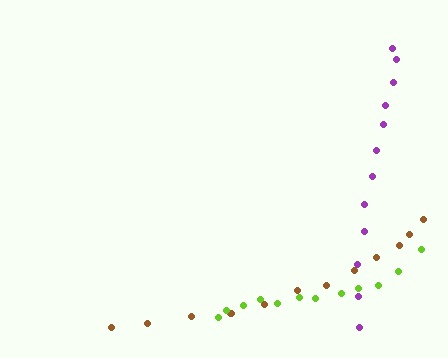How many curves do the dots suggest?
There are 3 distinct paths.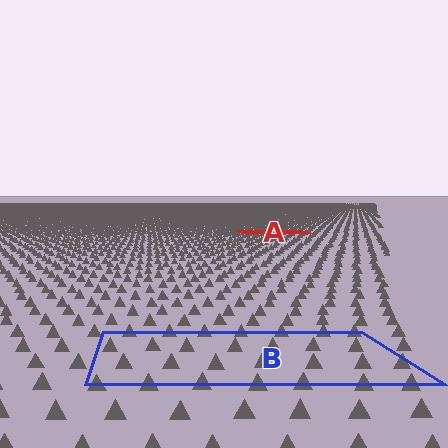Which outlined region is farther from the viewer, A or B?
Region A is farther from the viewer — the texture elements inside it appear smaller and more densely packed.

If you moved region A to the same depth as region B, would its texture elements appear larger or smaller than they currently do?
They would appear larger. At a closer depth, the same texture elements are projected at a bigger on-screen size.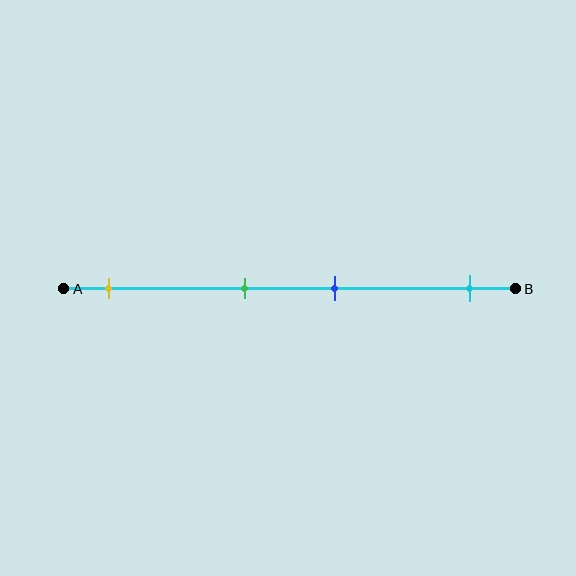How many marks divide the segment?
There are 4 marks dividing the segment.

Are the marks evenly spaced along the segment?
No, the marks are not evenly spaced.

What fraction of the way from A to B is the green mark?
The green mark is approximately 40% (0.4) of the way from A to B.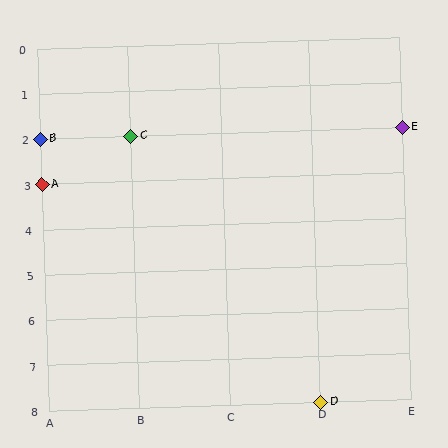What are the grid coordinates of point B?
Point B is at grid coordinates (A, 2).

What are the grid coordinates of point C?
Point C is at grid coordinates (B, 2).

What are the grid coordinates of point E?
Point E is at grid coordinates (E, 2).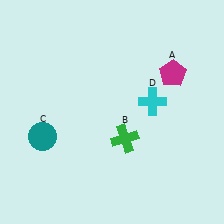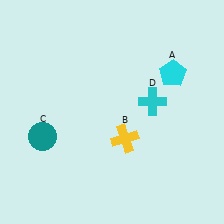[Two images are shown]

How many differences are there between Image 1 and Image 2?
There are 2 differences between the two images.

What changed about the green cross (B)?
In Image 1, B is green. In Image 2, it changed to yellow.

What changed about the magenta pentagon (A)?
In Image 1, A is magenta. In Image 2, it changed to cyan.